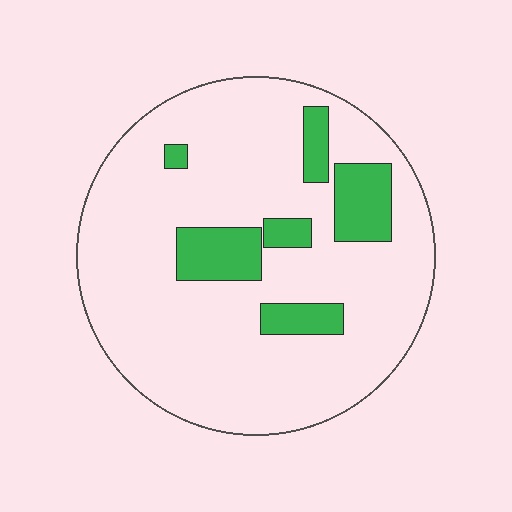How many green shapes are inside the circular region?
6.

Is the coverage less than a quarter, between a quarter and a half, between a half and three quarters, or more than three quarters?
Less than a quarter.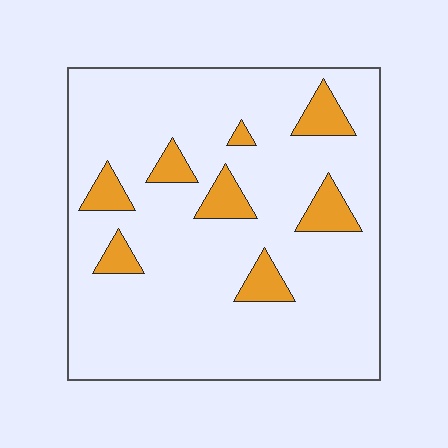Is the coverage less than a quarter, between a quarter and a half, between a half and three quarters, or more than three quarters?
Less than a quarter.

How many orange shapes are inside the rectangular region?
8.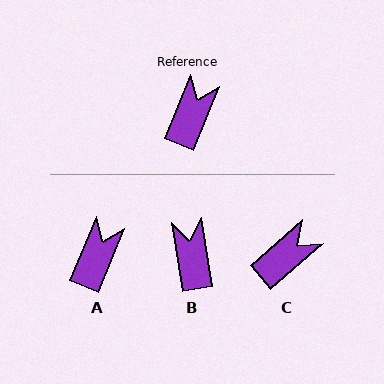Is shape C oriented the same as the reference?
No, it is off by about 27 degrees.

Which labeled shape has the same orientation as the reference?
A.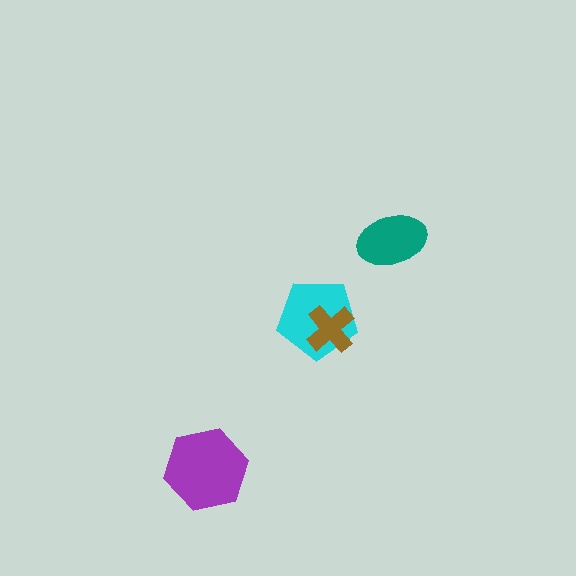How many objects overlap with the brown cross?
1 object overlaps with the brown cross.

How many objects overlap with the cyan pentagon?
1 object overlaps with the cyan pentagon.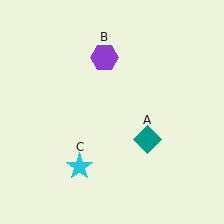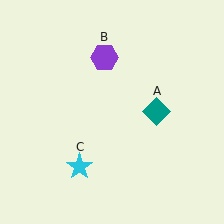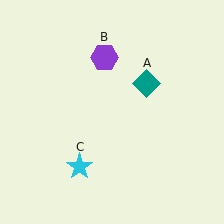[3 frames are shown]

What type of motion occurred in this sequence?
The teal diamond (object A) rotated counterclockwise around the center of the scene.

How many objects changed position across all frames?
1 object changed position: teal diamond (object A).